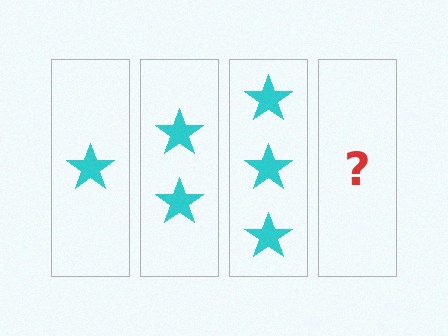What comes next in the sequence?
The next element should be 4 stars.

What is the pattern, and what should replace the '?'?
The pattern is that each step adds one more star. The '?' should be 4 stars.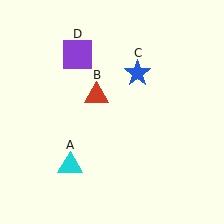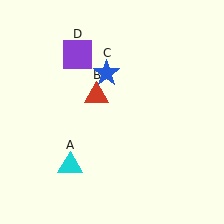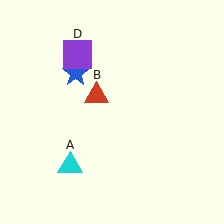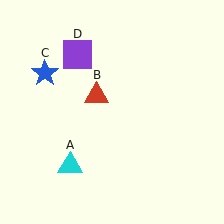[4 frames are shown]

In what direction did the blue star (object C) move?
The blue star (object C) moved left.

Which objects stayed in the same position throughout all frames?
Cyan triangle (object A) and red triangle (object B) and purple square (object D) remained stationary.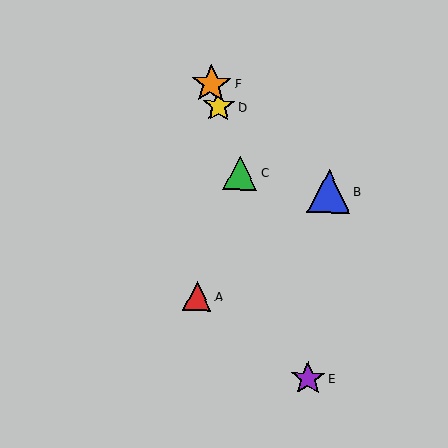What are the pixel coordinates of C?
Object C is at (240, 173).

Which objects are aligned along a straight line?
Objects C, D, E, F are aligned along a straight line.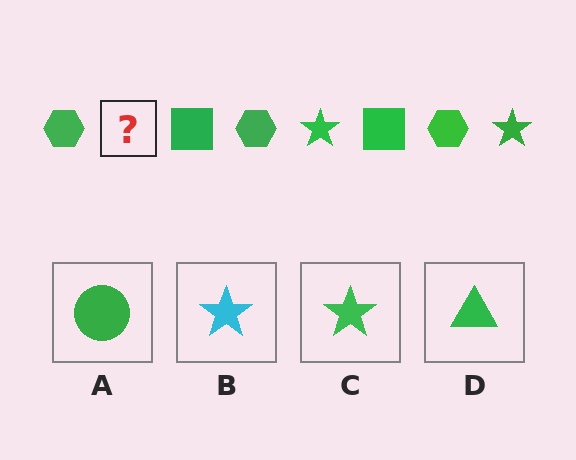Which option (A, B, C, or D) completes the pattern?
C.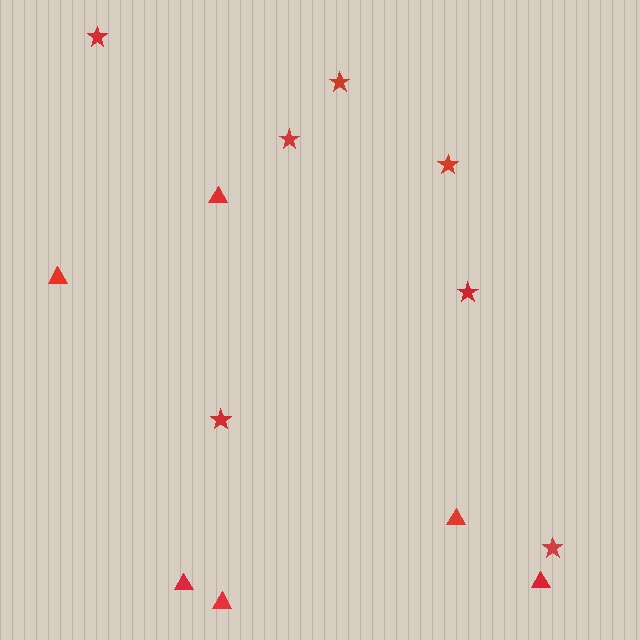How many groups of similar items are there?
There are 2 groups: one group of triangles (6) and one group of stars (7).